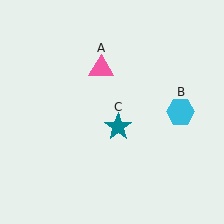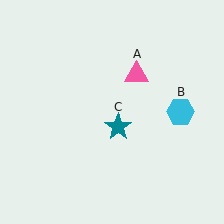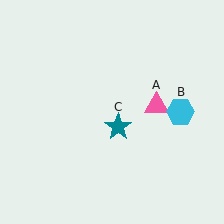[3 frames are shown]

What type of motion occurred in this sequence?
The pink triangle (object A) rotated clockwise around the center of the scene.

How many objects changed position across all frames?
1 object changed position: pink triangle (object A).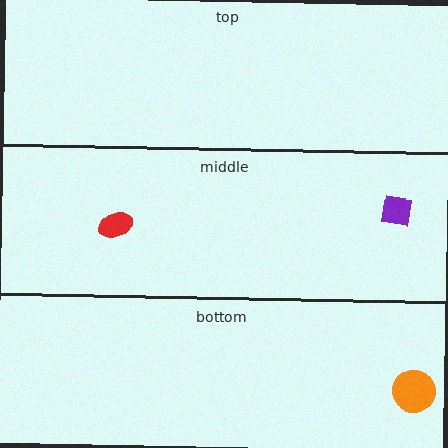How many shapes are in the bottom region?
1.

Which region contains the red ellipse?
The middle region.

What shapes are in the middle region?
The purple square, the red ellipse.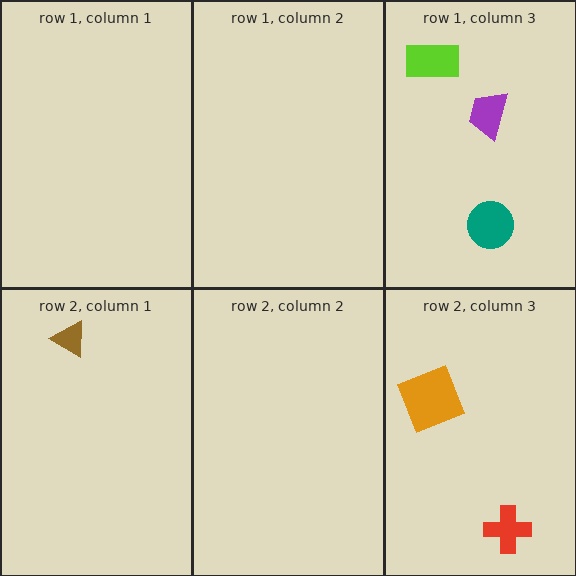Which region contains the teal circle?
The row 1, column 3 region.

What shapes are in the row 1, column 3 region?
The teal circle, the purple trapezoid, the lime rectangle.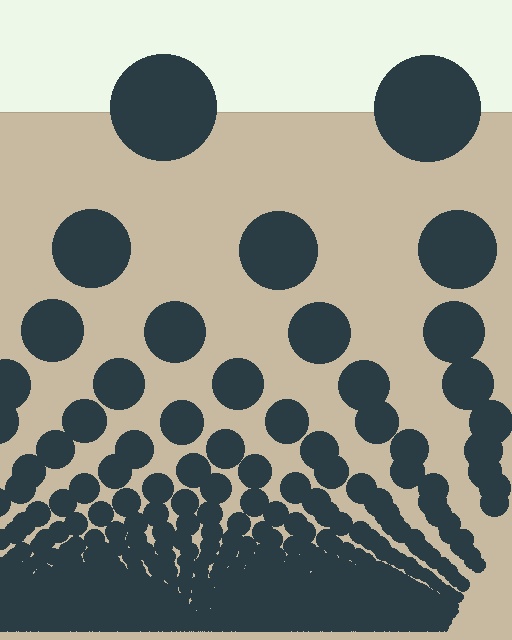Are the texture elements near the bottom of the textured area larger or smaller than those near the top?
Smaller. The gradient is inverted — elements near the bottom are smaller and denser.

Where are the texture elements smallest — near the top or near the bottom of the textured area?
Near the bottom.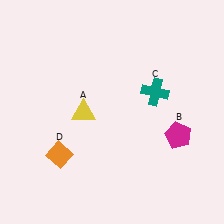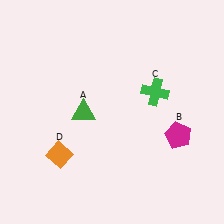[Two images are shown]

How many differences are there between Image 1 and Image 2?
There are 2 differences between the two images.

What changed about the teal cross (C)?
In Image 1, C is teal. In Image 2, it changed to green.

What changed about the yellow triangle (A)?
In Image 1, A is yellow. In Image 2, it changed to green.